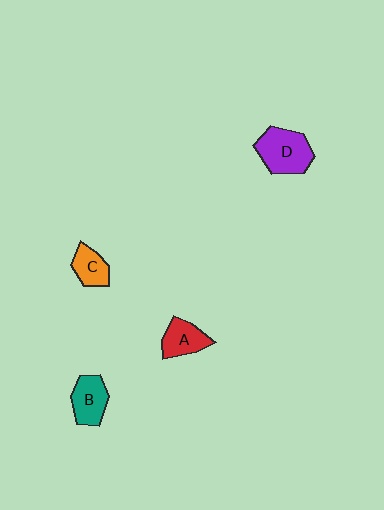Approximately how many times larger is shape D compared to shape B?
Approximately 1.4 times.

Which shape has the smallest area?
Shape C (orange).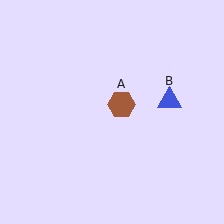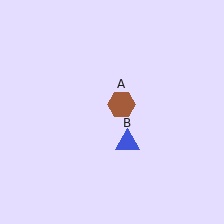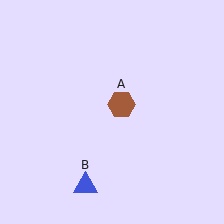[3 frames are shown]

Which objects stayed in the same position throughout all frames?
Brown hexagon (object A) remained stationary.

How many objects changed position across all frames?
1 object changed position: blue triangle (object B).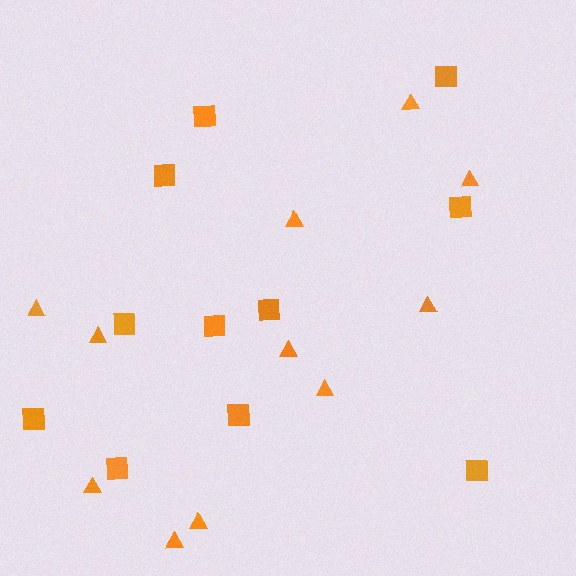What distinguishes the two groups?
There are 2 groups: one group of squares (11) and one group of triangles (11).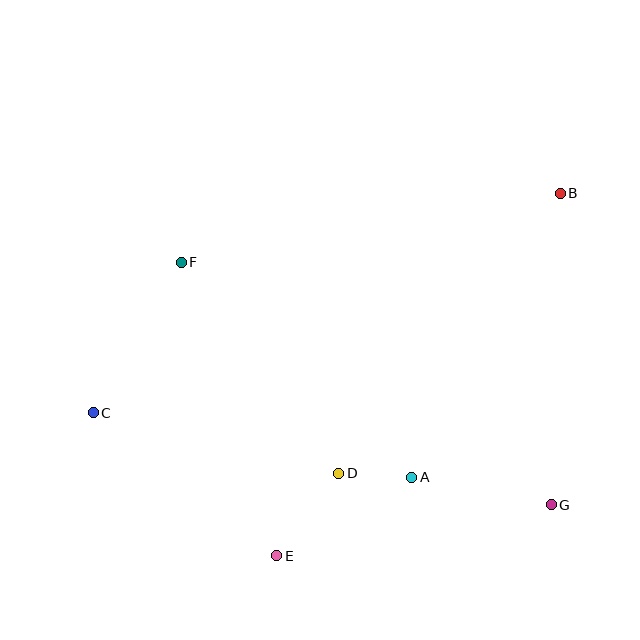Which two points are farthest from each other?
Points B and C are farthest from each other.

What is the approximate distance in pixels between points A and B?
The distance between A and B is approximately 321 pixels.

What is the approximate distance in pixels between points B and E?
The distance between B and E is approximately 460 pixels.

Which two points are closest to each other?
Points A and D are closest to each other.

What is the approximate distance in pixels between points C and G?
The distance between C and G is approximately 467 pixels.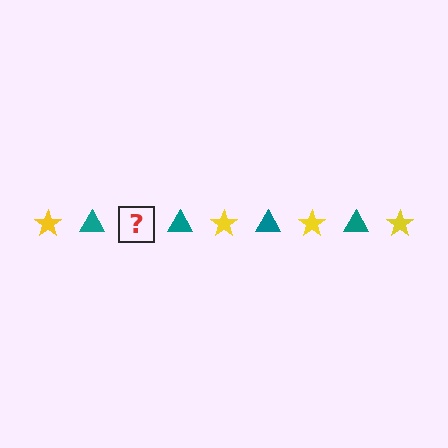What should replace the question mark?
The question mark should be replaced with a yellow star.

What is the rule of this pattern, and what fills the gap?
The rule is that the pattern alternates between yellow star and teal triangle. The gap should be filled with a yellow star.